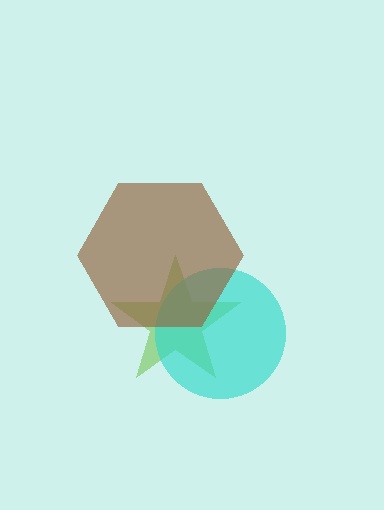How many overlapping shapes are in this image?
There are 3 overlapping shapes in the image.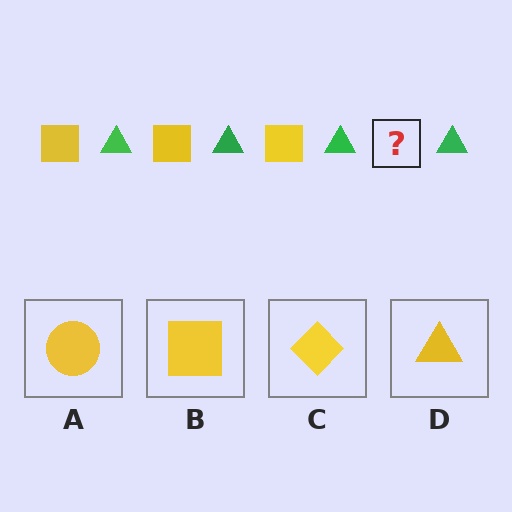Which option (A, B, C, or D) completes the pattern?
B.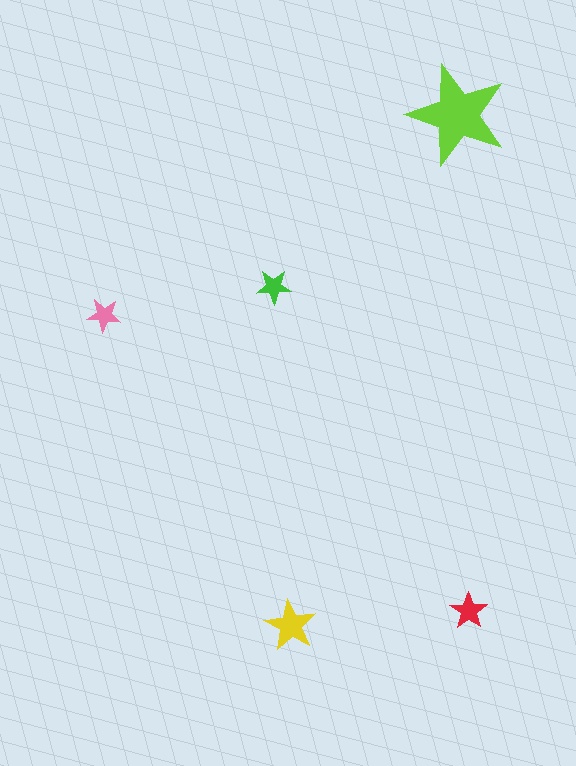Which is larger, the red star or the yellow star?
The yellow one.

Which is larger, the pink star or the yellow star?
The yellow one.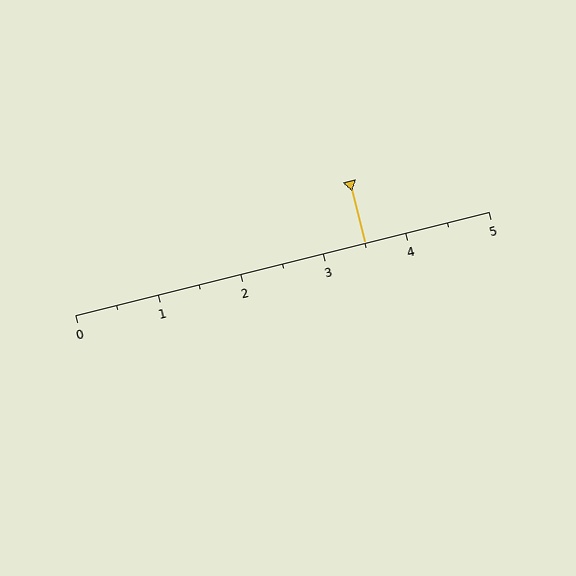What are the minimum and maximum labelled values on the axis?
The axis runs from 0 to 5.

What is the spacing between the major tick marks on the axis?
The major ticks are spaced 1 apart.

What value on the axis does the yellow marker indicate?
The marker indicates approximately 3.5.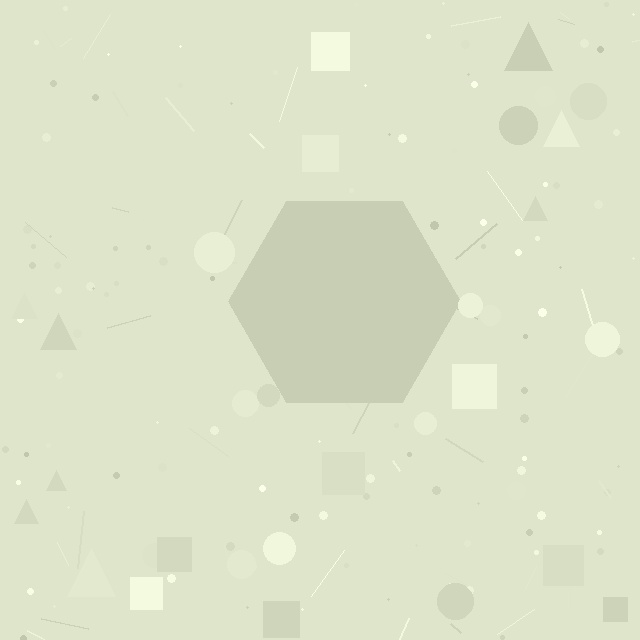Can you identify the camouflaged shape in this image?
The camouflaged shape is a hexagon.